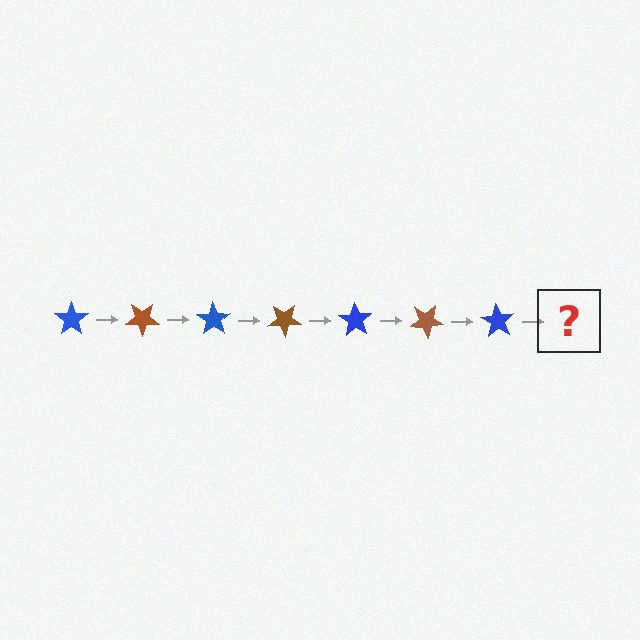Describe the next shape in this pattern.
It should be a brown star, rotated 245 degrees from the start.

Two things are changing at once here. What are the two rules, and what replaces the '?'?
The two rules are that it rotates 35 degrees each step and the color cycles through blue and brown. The '?' should be a brown star, rotated 245 degrees from the start.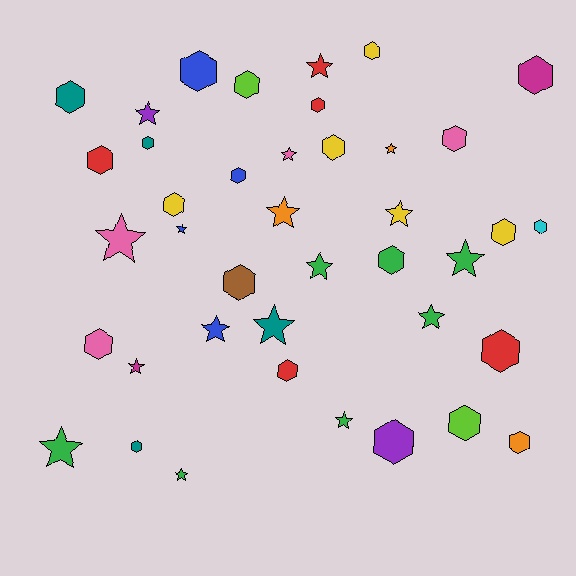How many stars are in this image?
There are 17 stars.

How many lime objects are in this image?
There are 2 lime objects.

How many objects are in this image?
There are 40 objects.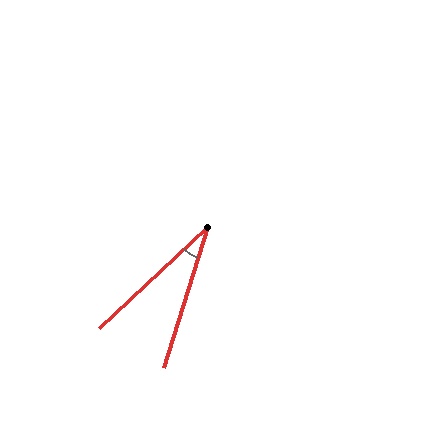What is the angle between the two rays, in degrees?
Approximately 30 degrees.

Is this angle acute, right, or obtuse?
It is acute.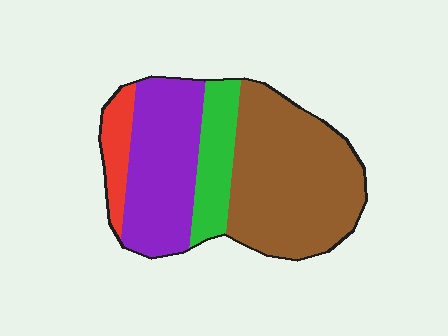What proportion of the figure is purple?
Purple takes up between a sixth and a third of the figure.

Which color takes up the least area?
Red, at roughly 10%.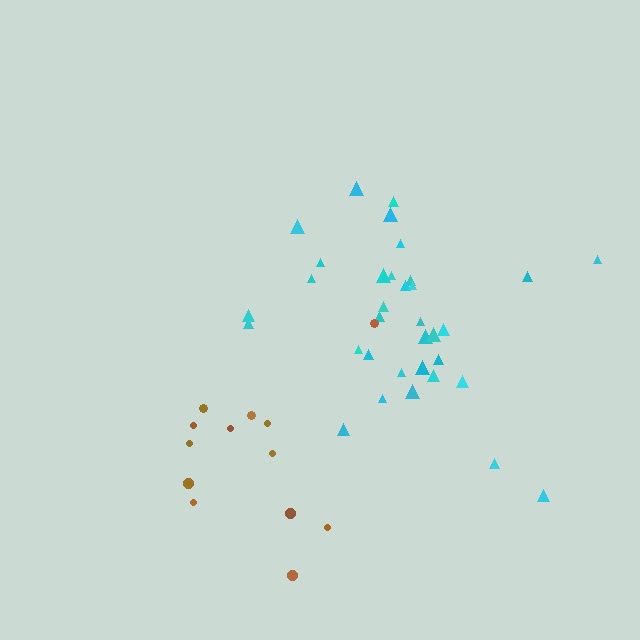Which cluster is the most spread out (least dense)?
Brown.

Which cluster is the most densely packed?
Cyan.